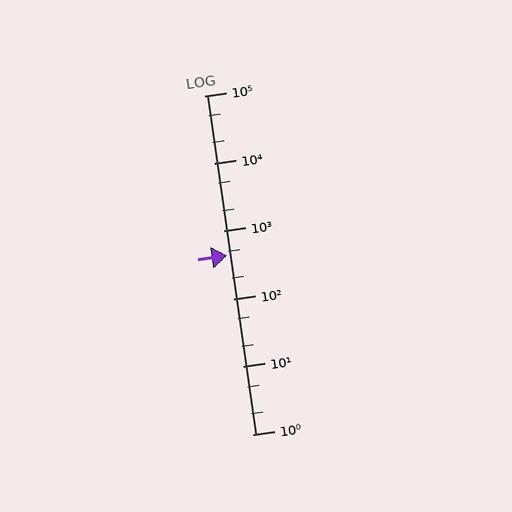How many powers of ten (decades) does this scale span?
The scale spans 5 decades, from 1 to 100000.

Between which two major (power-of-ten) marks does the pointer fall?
The pointer is between 100 and 1000.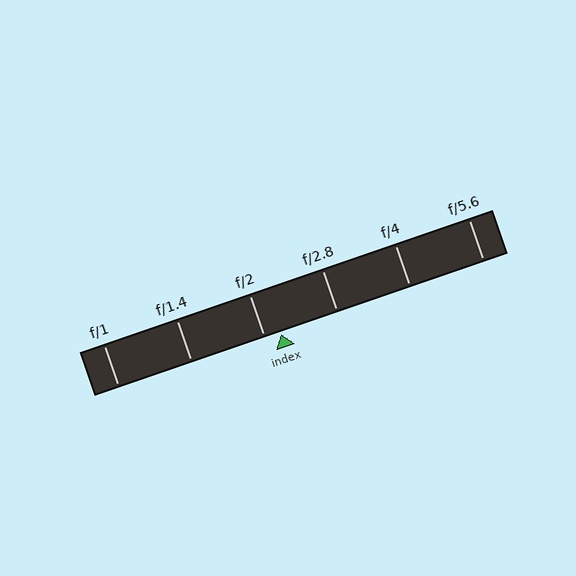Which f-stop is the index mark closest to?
The index mark is closest to f/2.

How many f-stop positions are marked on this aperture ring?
There are 6 f-stop positions marked.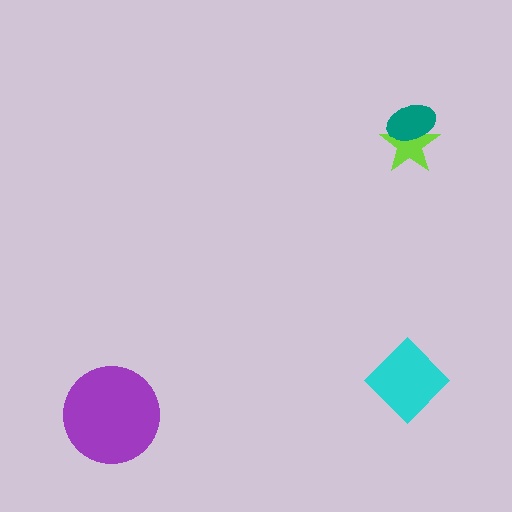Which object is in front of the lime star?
The teal ellipse is in front of the lime star.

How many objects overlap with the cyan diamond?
0 objects overlap with the cyan diamond.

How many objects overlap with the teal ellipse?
1 object overlaps with the teal ellipse.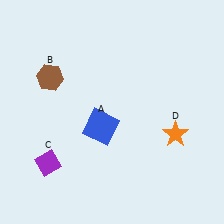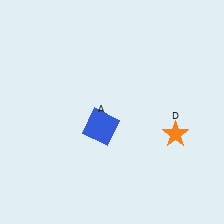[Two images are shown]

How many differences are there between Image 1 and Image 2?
There are 2 differences between the two images.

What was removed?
The brown hexagon (B), the purple diamond (C) were removed in Image 2.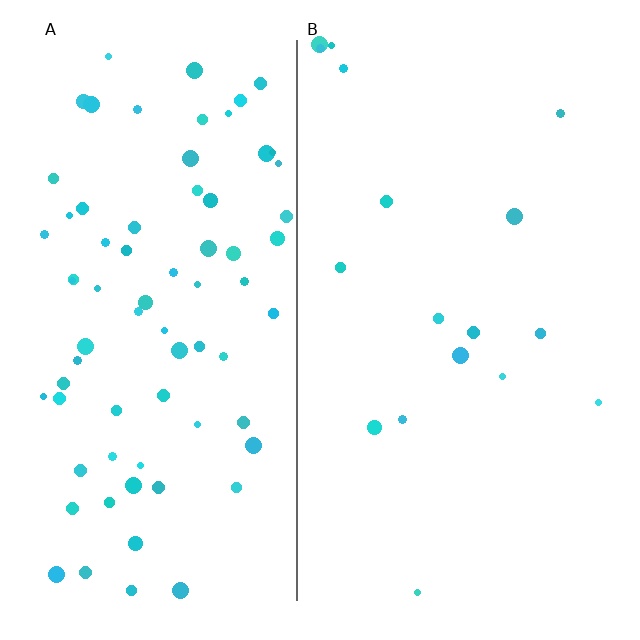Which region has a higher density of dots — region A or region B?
A (the left).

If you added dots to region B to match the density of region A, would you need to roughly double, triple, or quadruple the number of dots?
Approximately quadruple.